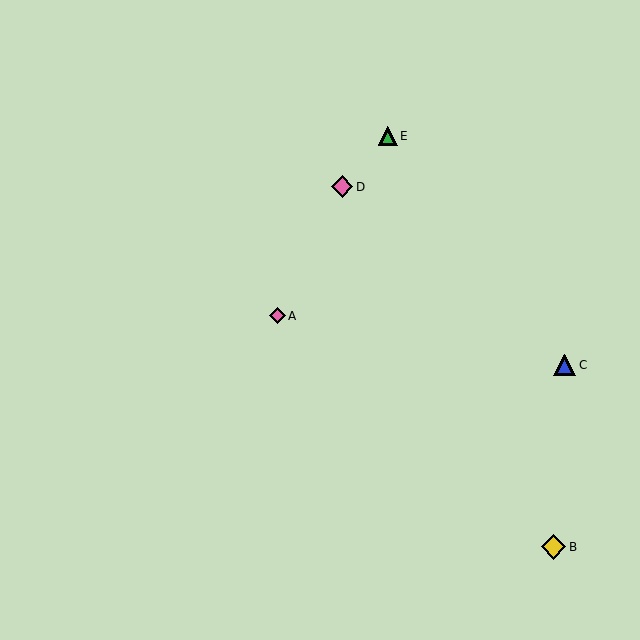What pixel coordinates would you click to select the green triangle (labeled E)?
Click at (388, 136) to select the green triangle E.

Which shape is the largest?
The yellow diamond (labeled B) is the largest.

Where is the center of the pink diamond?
The center of the pink diamond is at (342, 187).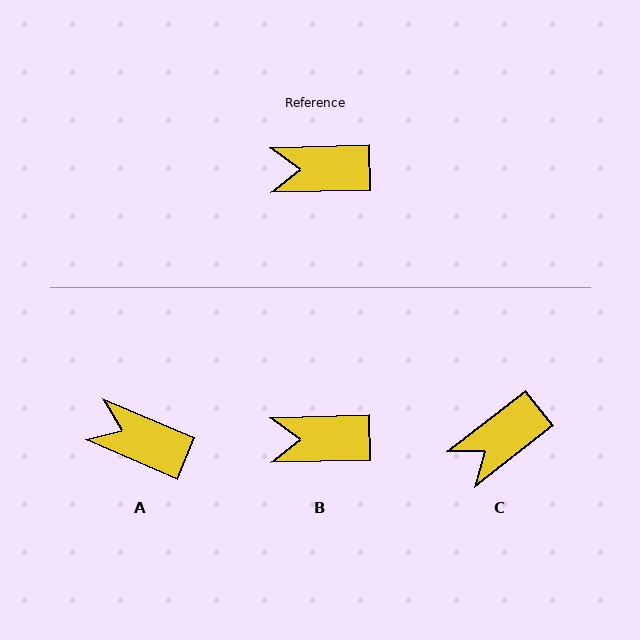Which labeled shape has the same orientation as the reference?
B.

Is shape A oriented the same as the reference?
No, it is off by about 25 degrees.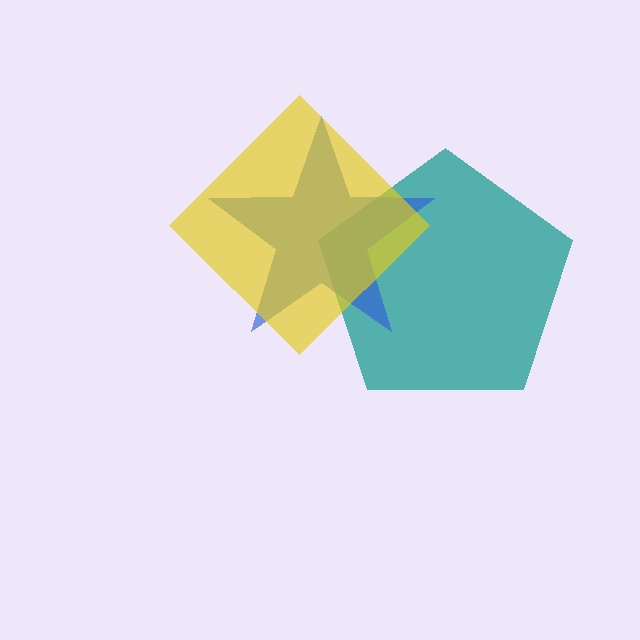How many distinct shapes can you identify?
There are 3 distinct shapes: a teal pentagon, a blue star, a yellow diamond.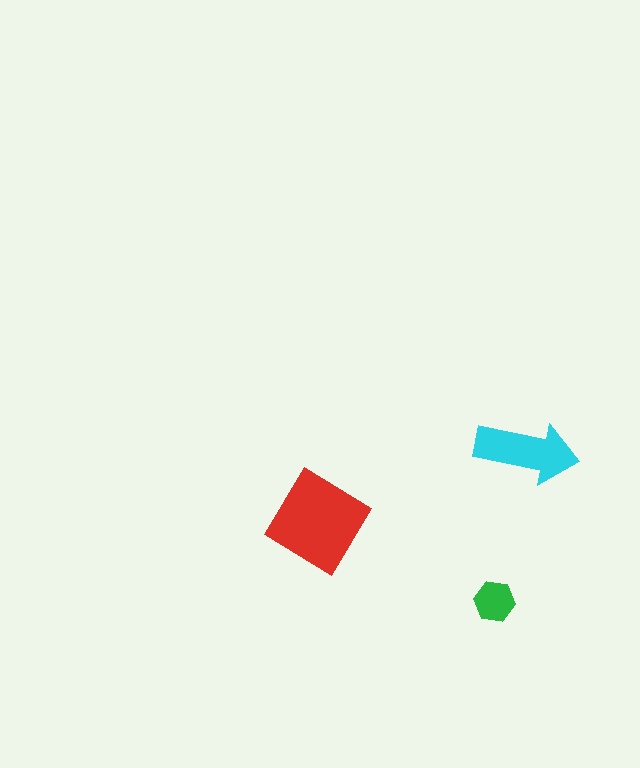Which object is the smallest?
The green hexagon.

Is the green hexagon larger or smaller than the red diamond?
Smaller.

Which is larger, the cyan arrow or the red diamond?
The red diamond.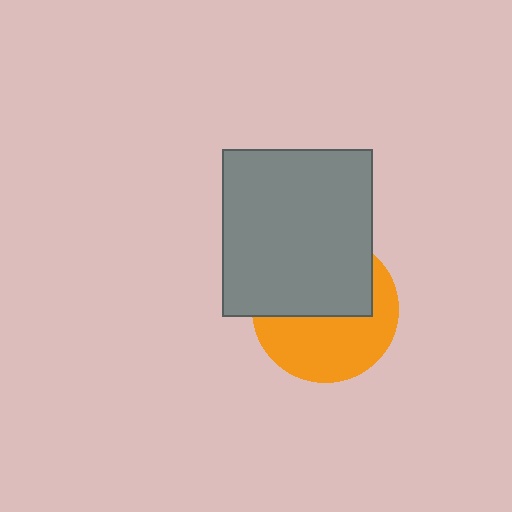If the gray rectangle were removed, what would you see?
You would see the complete orange circle.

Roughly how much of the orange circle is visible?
About half of it is visible (roughly 50%).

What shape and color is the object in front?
The object in front is a gray rectangle.